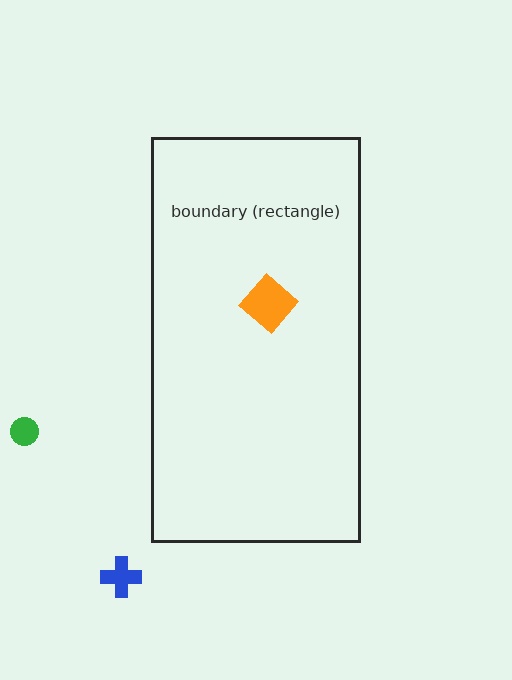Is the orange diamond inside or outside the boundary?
Inside.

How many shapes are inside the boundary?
1 inside, 2 outside.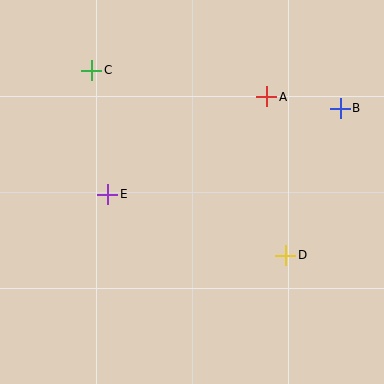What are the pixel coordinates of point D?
Point D is at (286, 255).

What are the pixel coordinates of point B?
Point B is at (340, 108).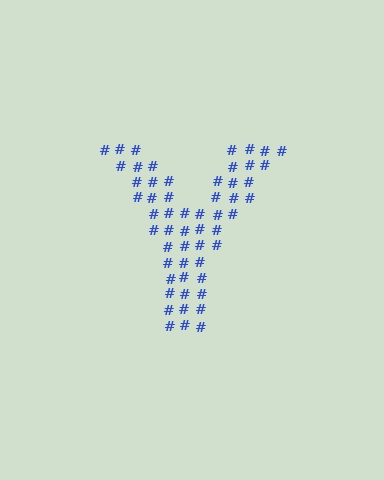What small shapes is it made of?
It is made of small hash symbols.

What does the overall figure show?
The overall figure shows the letter Y.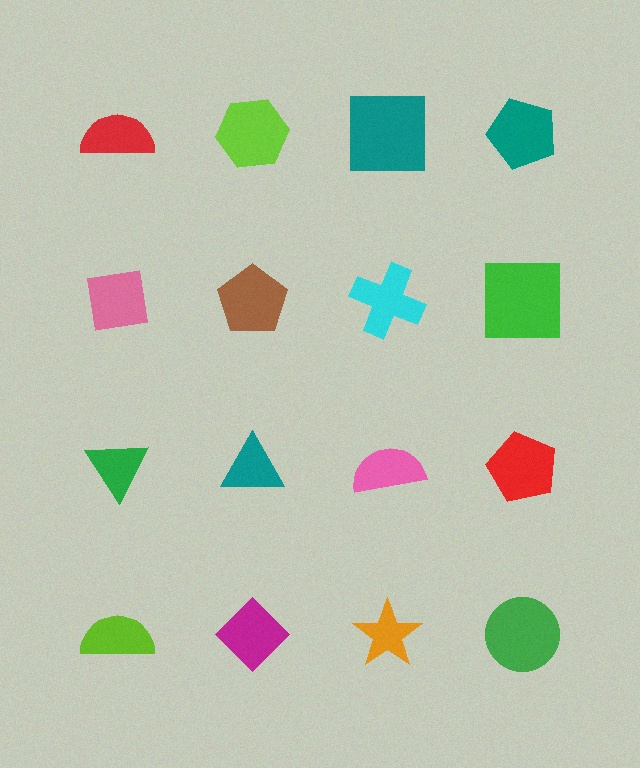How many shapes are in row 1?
4 shapes.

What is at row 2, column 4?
A green square.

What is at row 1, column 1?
A red semicircle.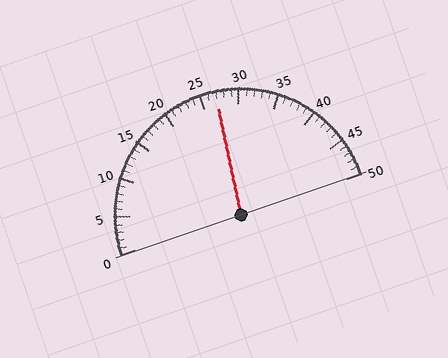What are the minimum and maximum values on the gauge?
The gauge ranges from 0 to 50.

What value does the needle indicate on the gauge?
The needle indicates approximately 27.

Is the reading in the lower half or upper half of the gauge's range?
The reading is in the upper half of the range (0 to 50).